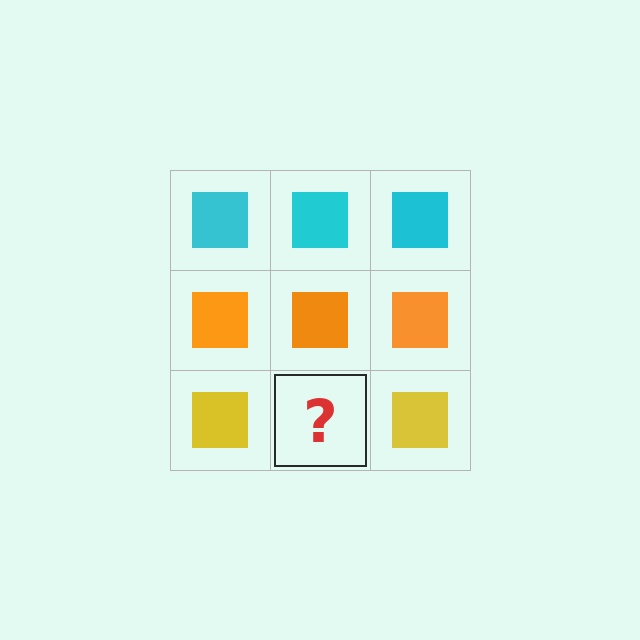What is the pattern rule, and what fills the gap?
The rule is that each row has a consistent color. The gap should be filled with a yellow square.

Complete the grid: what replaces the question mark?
The question mark should be replaced with a yellow square.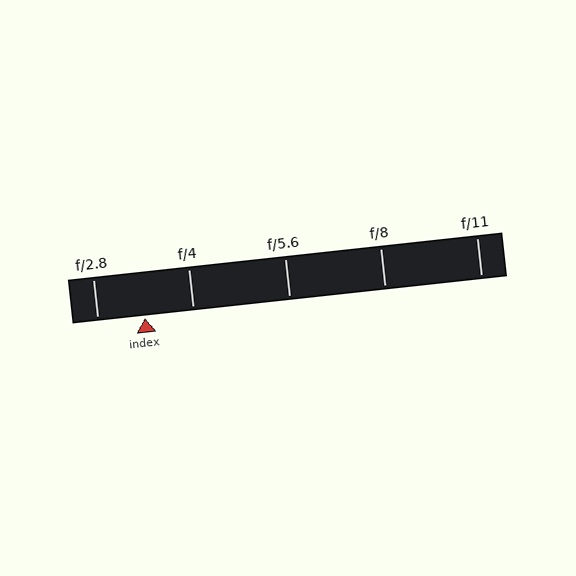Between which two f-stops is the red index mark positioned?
The index mark is between f/2.8 and f/4.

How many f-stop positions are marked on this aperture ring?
There are 5 f-stop positions marked.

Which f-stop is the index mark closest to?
The index mark is closest to f/2.8.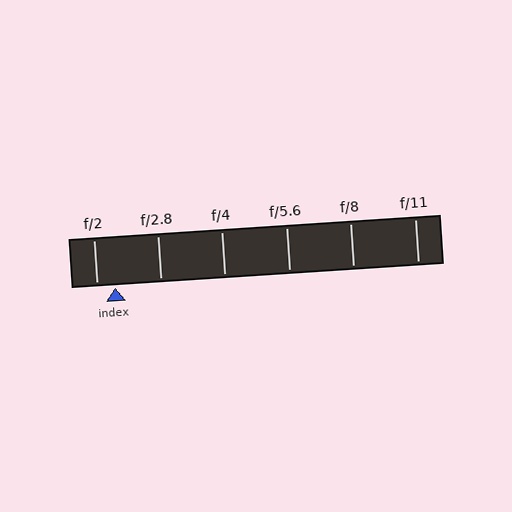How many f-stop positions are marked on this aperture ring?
There are 6 f-stop positions marked.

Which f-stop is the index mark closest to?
The index mark is closest to f/2.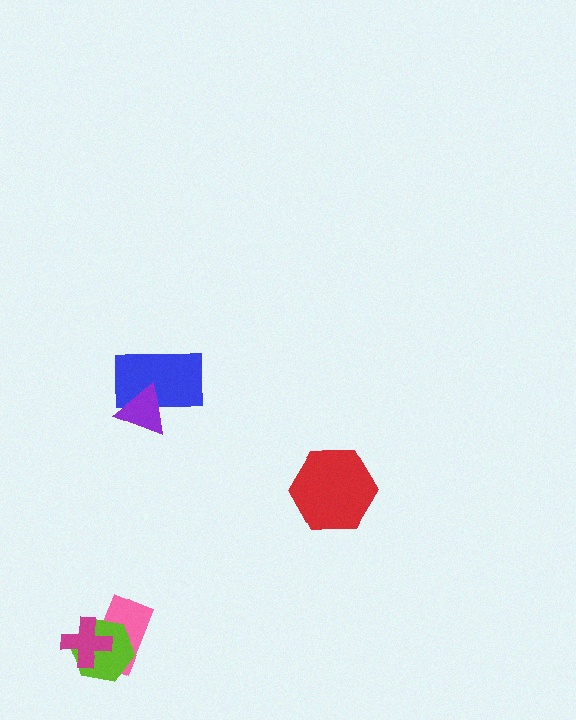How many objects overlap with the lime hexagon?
2 objects overlap with the lime hexagon.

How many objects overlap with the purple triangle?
1 object overlaps with the purple triangle.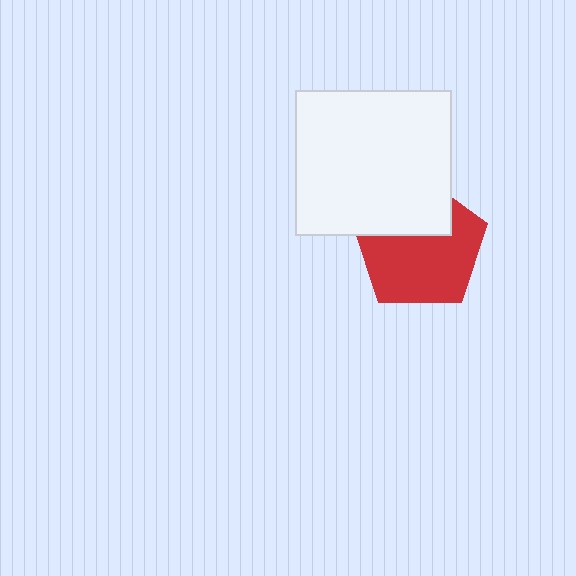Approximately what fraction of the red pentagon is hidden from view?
Roughly 33% of the red pentagon is hidden behind the white rectangle.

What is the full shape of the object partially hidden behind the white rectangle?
The partially hidden object is a red pentagon.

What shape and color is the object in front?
The object in front is a white rectangle.